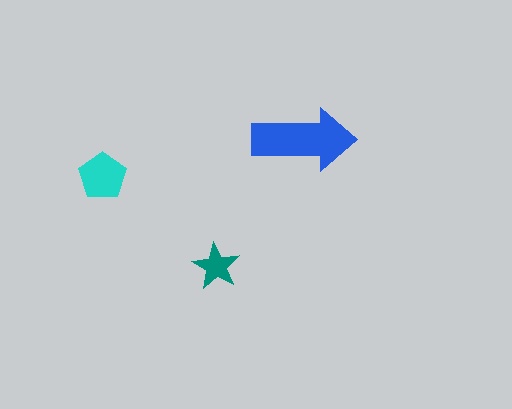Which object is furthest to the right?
The blue arrow is rightmost.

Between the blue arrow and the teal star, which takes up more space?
The blue arrow.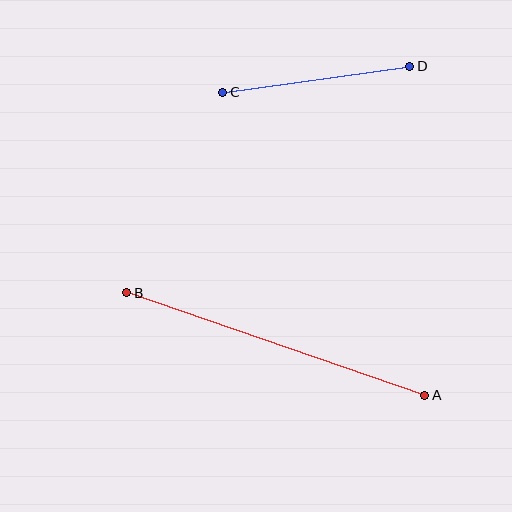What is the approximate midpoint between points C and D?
The midpoint is at approximately (316, 79) pixels.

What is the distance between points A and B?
The distance is approximately 315 pixels.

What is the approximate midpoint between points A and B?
The midpoint is at approximately (276, 344) pixels.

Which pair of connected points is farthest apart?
Points A and B are farthest apart.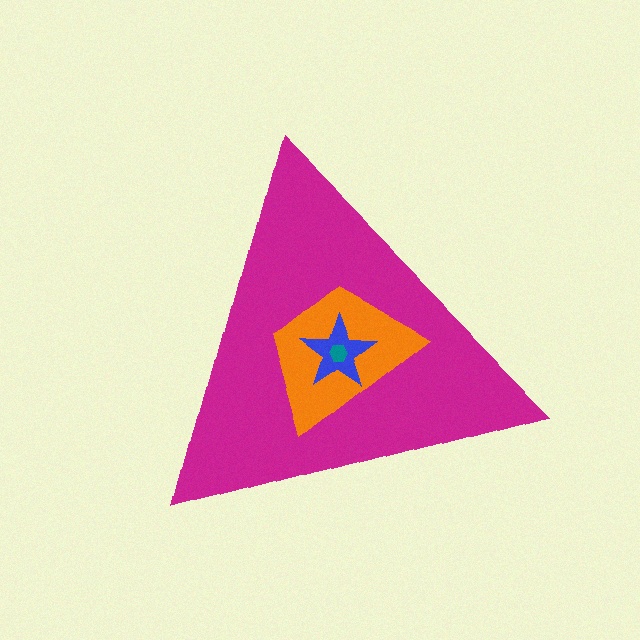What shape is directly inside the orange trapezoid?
The blue star.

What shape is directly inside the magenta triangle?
The orange trapezoid.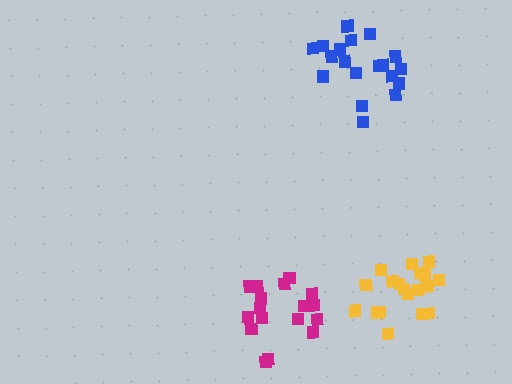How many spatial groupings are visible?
There are 3 spatial groupings.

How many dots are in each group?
Group 1: 19 dots, Group 2: 19 dots, Group 3: 17 dots (55 total).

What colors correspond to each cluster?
The clusters are colored: yellow, blue, magenta.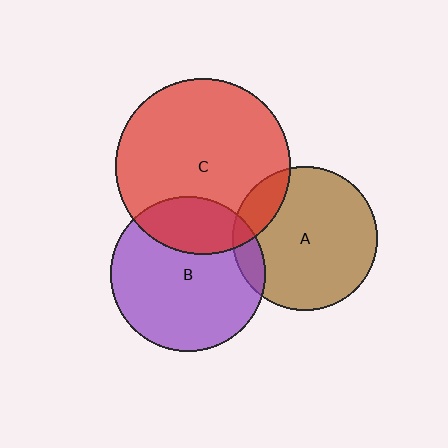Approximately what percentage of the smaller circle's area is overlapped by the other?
Approximately 10%.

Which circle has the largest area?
Circle C (red).